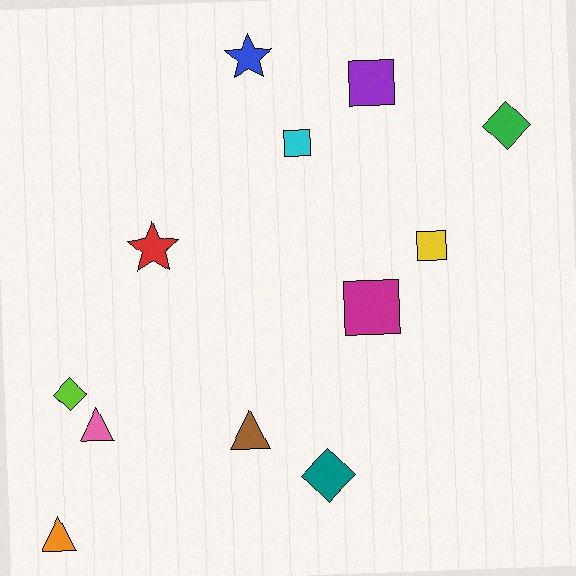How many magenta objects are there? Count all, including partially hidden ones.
There is 1 magenta object.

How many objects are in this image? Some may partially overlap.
There are 12 objects.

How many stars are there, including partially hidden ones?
There are 2 stars.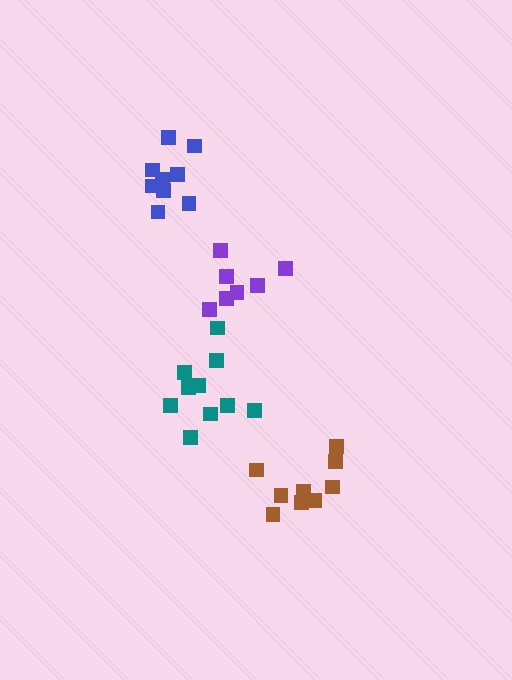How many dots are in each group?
Group 1: 9 dots, Group 2: 9 dots, Group 3: 10 dots, Group 4: 7 dots (35 total).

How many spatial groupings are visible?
There are 4 spatial groupings.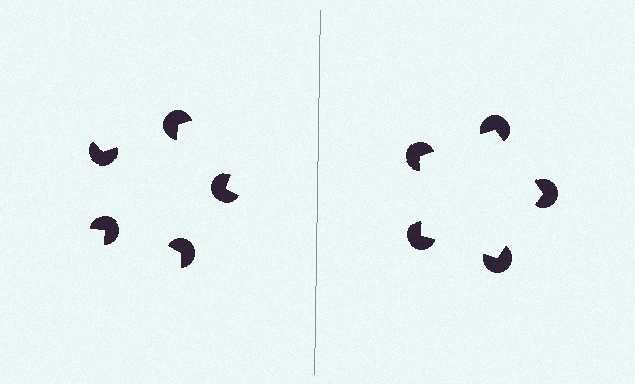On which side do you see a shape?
An illusory pentagon appears on the right side. On the left side the wedge cuts are rotated, so no coherent shape forms.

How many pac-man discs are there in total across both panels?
10 — 5 on each side.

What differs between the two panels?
The pac-man discs are positioned identically on both sides; only the wedge orientations differ. On the right they align to a pentagon; on the left they are misaligned.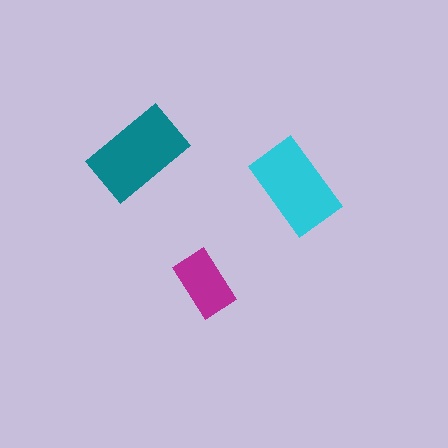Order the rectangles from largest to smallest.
the teal one, the cyan one, the magenta one.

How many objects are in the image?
There are 3 objects in the image.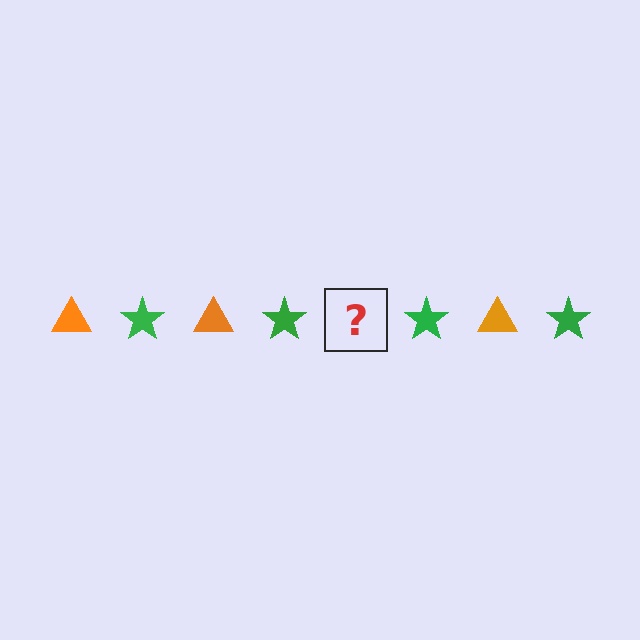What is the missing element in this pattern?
The missing element is an orange triangle.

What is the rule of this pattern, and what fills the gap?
The rule is that the pattern alternates between orange triangle and green star. The gap should be filled with an orange triangle.